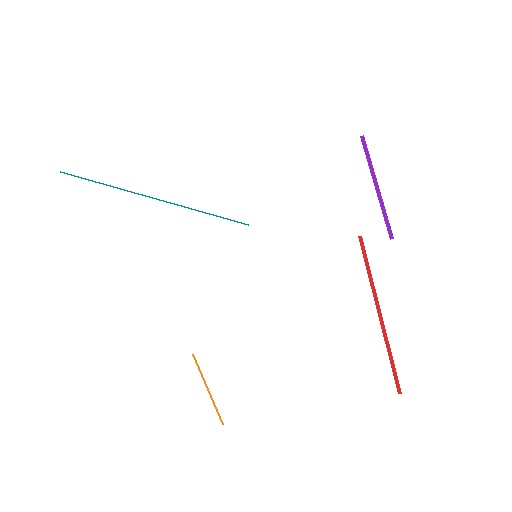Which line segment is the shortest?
The orange line is the shortest at approximately 76 pixels.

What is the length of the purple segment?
The purple segment is approximately 107 pixels long.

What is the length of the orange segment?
The orange segment is approximately 76 pixels long.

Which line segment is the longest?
The teal line is the longest at approximately 195 pixels.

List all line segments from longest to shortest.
From longest to shortest: teal, red, purple, orange.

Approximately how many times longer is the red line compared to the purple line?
The red line is approximately 1.5 times the length of the purple line.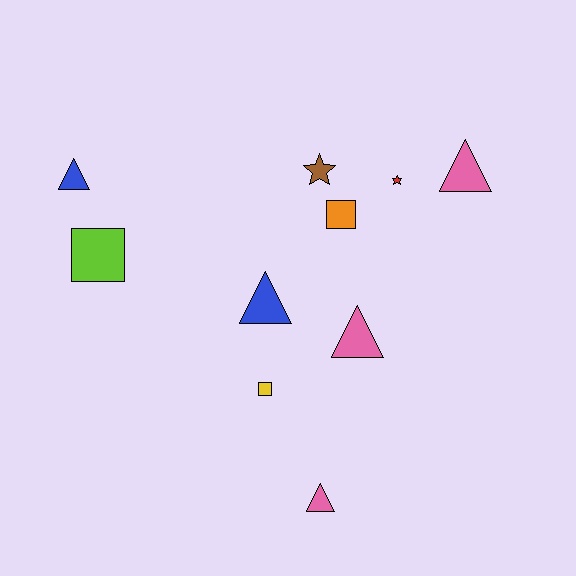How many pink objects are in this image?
There are 3 pink objects.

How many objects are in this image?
There are 10 objects.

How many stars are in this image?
There are 2 stars.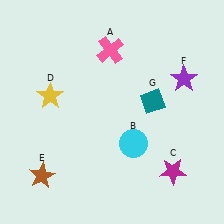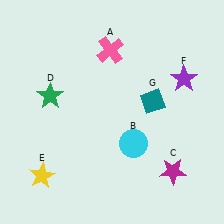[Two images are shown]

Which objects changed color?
D changed from yellow to green. E changed from brown to yellow.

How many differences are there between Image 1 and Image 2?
There are 2 differences between the two images.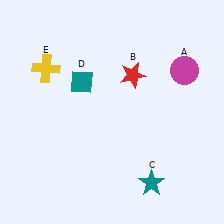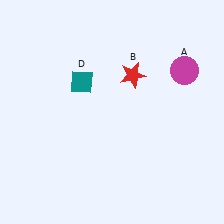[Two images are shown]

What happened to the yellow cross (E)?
The yellow cross (E) was removed in Image 2. It was in the top-left area of Image 1.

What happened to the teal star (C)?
The teal star (C) was removed in Image 2. It was in the bottom-right area of Image 1.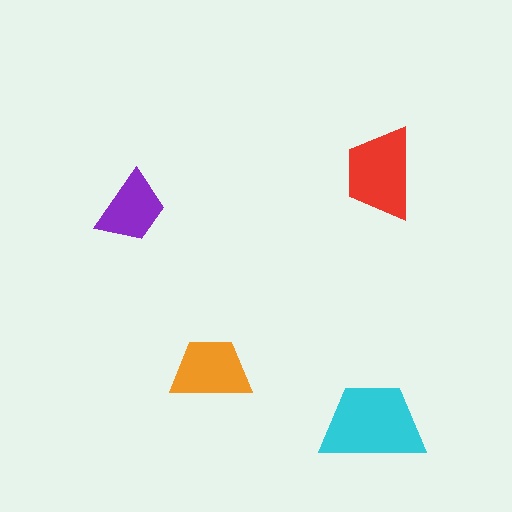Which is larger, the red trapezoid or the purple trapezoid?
The red one.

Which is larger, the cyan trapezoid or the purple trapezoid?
The cyan one.